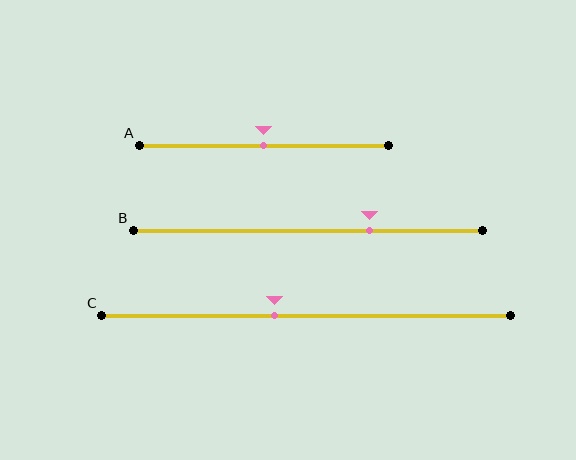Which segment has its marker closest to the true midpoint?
Segment A has its marker closest to the true midpoint.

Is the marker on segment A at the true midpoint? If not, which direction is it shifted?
Yes, the marker on segment A is at the true midpoint.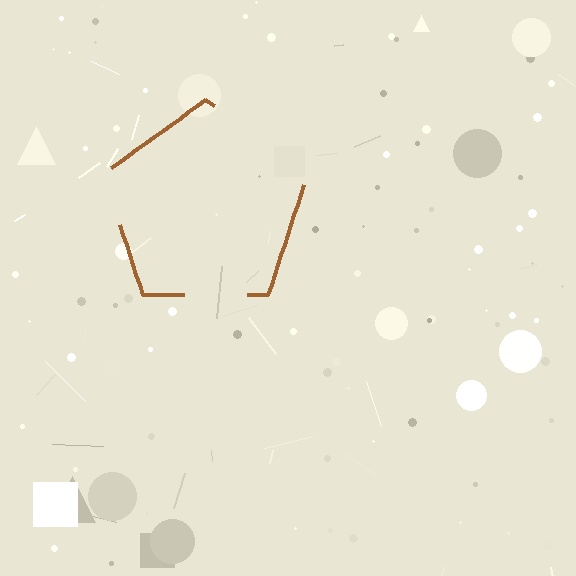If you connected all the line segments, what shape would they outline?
They would outline a pentagon.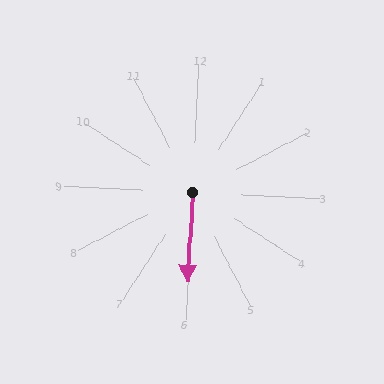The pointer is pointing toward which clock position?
Roughly 6 o'clock.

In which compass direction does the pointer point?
South.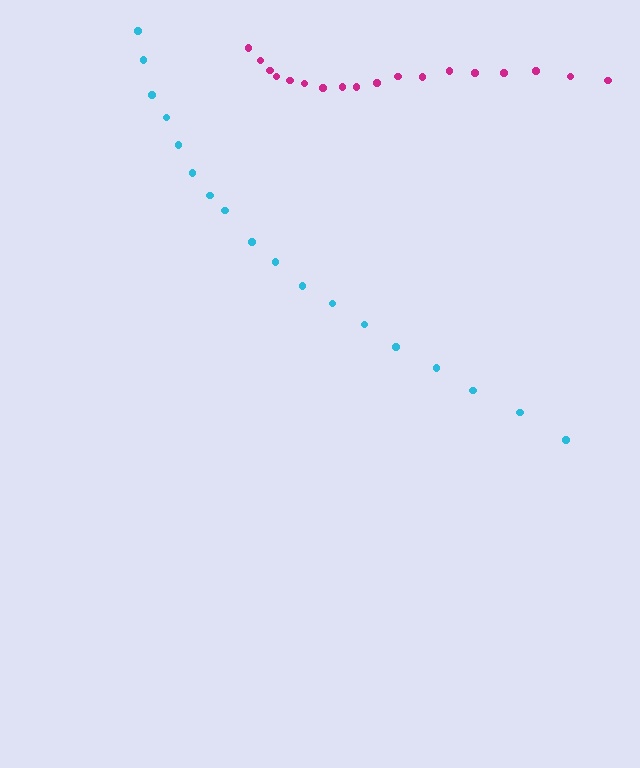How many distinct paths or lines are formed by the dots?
There are 2 distinct paths.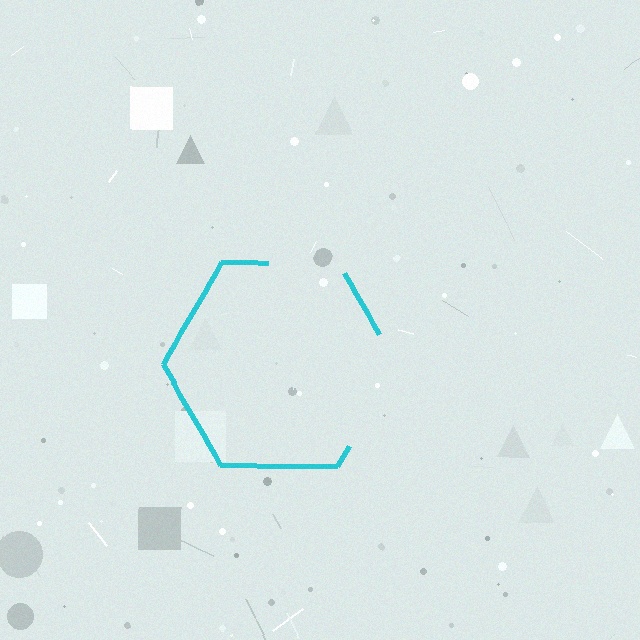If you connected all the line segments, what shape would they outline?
They would outline a hexagon.